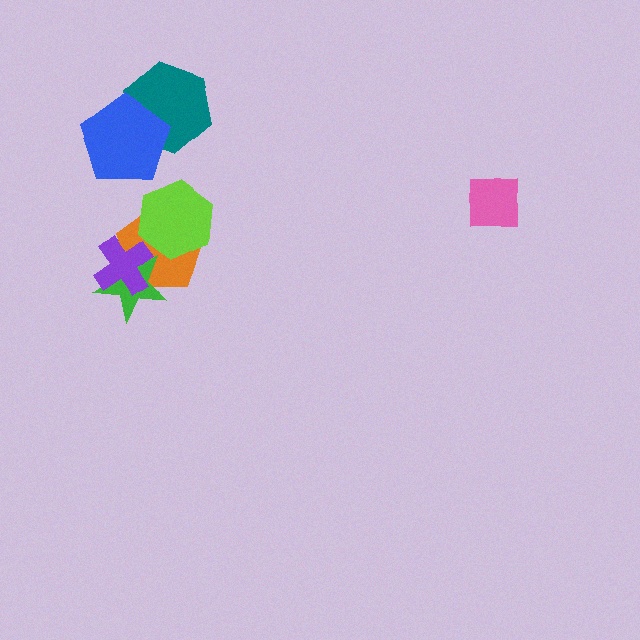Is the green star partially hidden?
Yes, it is partially covered by another shape.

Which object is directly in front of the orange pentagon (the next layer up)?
The green star is directly in front of the orange pentagon.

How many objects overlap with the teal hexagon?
1 object overlaps with the teal hexagon.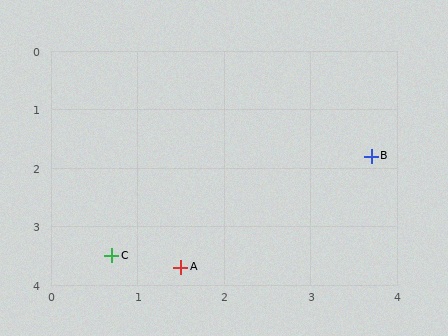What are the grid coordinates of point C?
Point C is at approximately (0.7, 3.5).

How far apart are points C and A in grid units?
Points C and A are about 0.8 grid units apart.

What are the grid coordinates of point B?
Point B is at approximately (3.7, 1.8).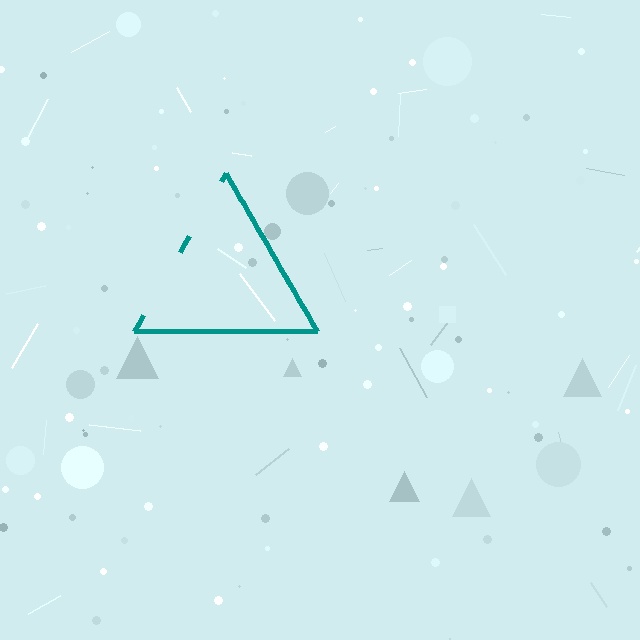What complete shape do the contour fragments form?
The contour fragments form a triangle.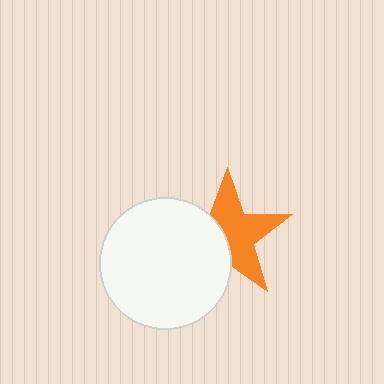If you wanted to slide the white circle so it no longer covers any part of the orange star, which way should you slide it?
Slide it left — that is the most direct way to separate the two shapes.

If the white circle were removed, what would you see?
You would see the complete orange star.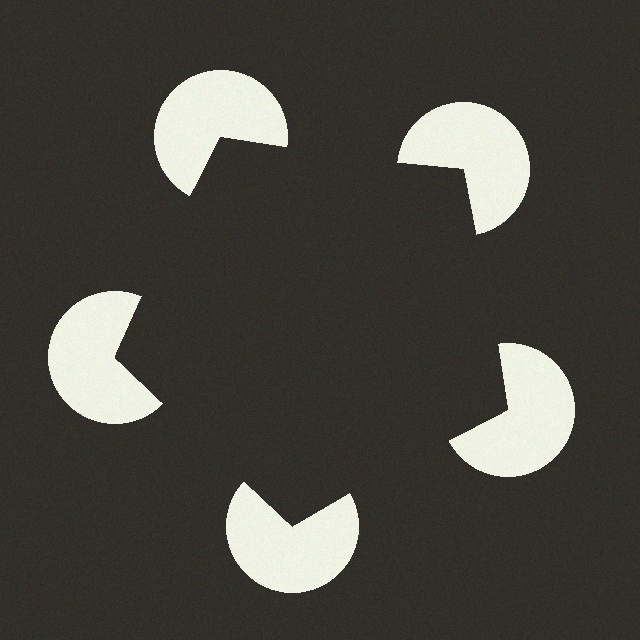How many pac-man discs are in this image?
There are 5 — one at each vertex of the illusory pentagon.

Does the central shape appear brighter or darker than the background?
It typically appears slightly darker than the background, even though no actual brightness change is drawn.